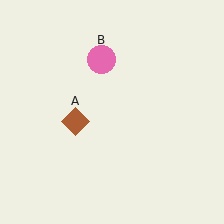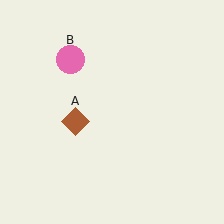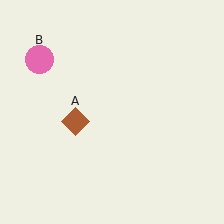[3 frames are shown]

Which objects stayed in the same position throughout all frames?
Brown diamond (object A) remained stationary.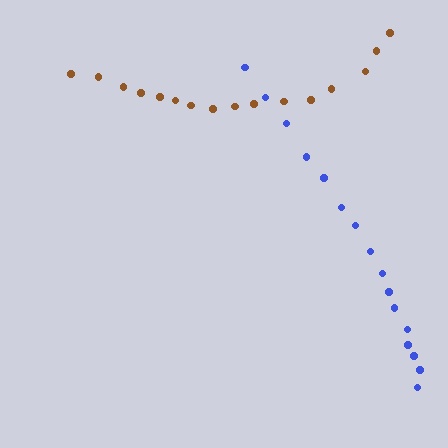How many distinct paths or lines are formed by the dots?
There are 2 distinct paths.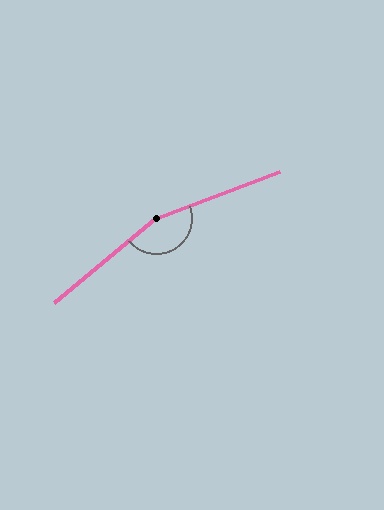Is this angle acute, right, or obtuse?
It is obtuse.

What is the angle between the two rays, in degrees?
Approximately 161 degrees.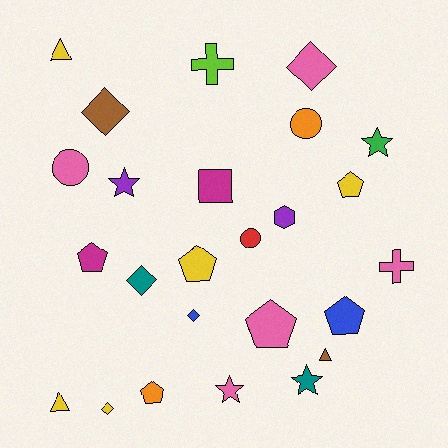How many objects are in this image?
There are 25 objects.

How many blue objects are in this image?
There are 2 blue objects.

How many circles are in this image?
There are 3 circles.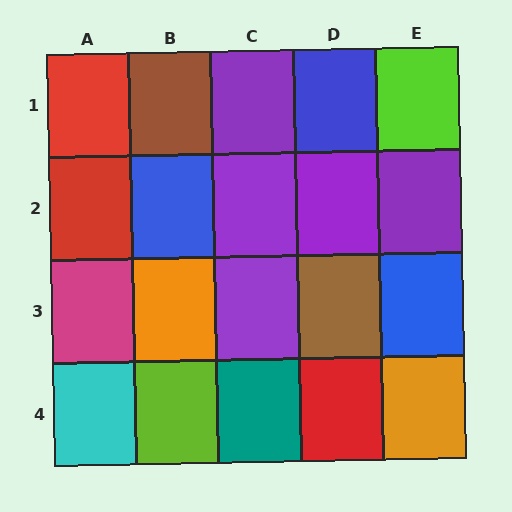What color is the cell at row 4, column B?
Lime.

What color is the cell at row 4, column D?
Red.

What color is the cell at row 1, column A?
Red.